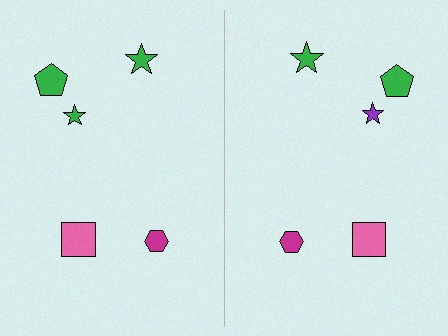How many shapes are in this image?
There are 10 shapes in this image.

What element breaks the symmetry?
The purple star on the right side breaks the symmetry — its mirror counterpart is green.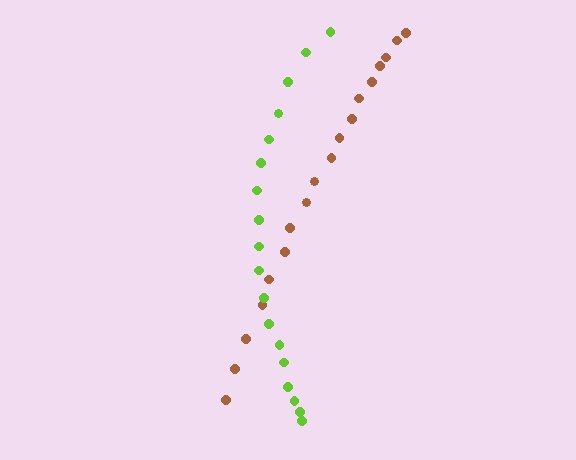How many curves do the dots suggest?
There are 2 distinct paths.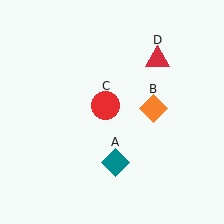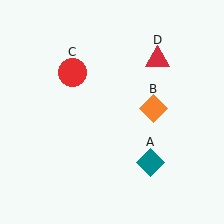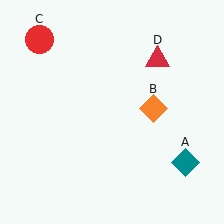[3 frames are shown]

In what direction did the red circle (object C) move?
The red circle (object C) moved up and to the left.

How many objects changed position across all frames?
2 objects changed position: teal diamond (object A), red circle (object C).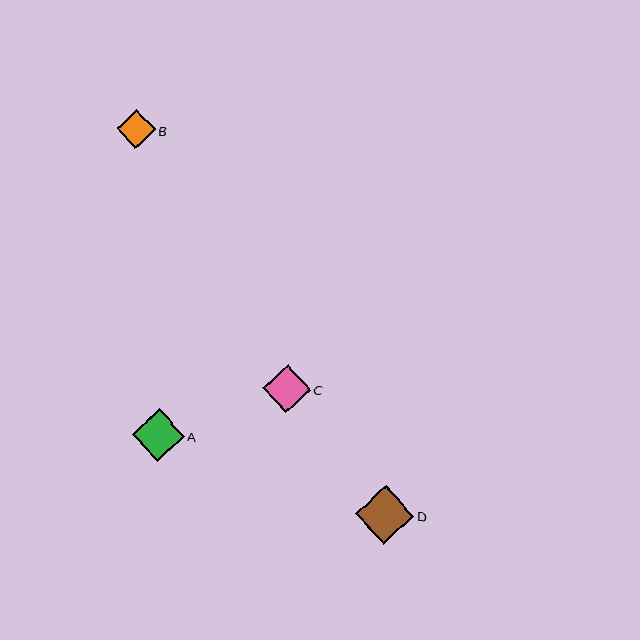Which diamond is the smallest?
Diamond B is the smallest with a size of approximately 39 pixels.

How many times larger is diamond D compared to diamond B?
Diamond D is approximately 1.5 times the size of diamond B.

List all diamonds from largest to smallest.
From largest to smallest: D, A, C, B.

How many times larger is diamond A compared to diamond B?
Diamond A is approximately 1.3 times the size of diamond B.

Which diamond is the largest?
Diamond D is the largest with a size of approximately 59 pixels.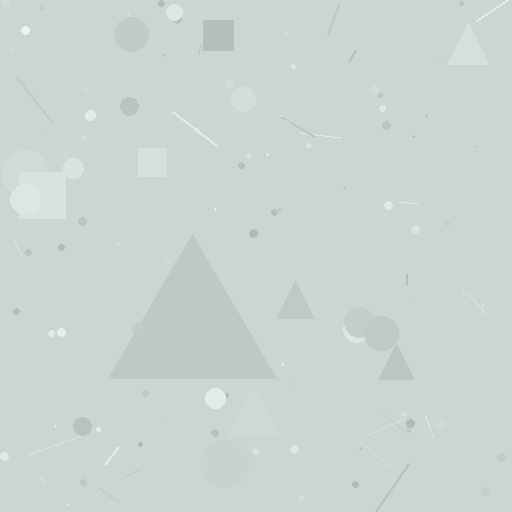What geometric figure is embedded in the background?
A triangle is embedded in the background.